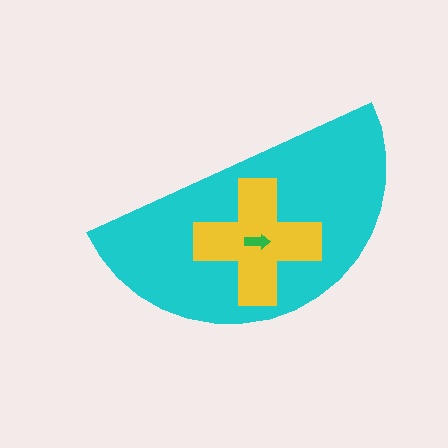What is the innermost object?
The green arrow.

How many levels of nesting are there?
3.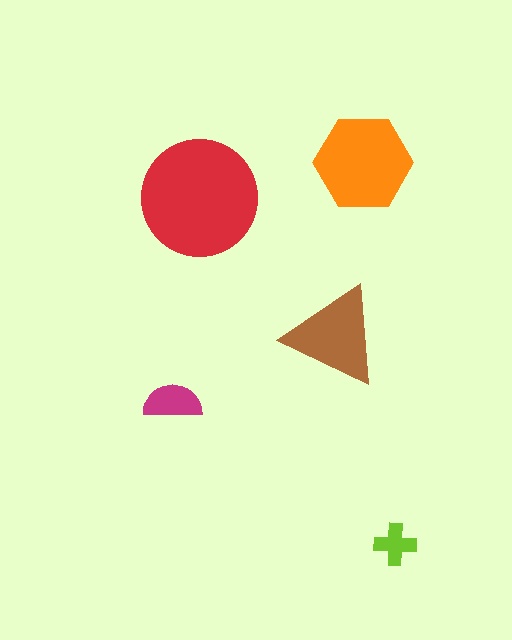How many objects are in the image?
There are 5 objects in the image.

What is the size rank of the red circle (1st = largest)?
1st.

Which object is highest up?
The orange hexagon is topmost.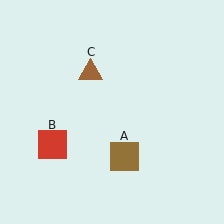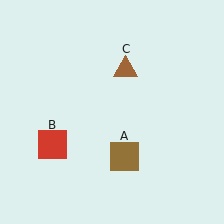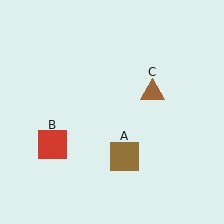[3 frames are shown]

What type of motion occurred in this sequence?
The brown triangle (object C) rotated clockwise around the center of the scene.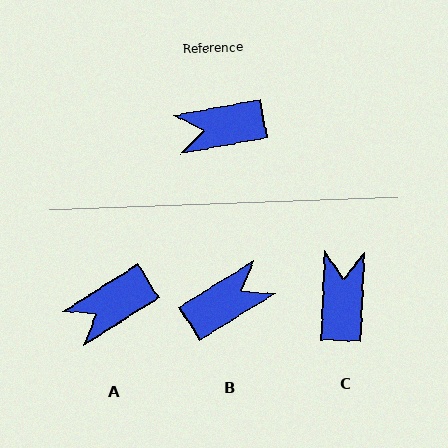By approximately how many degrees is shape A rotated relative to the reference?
Approximately 22 degrees counter-clockwise.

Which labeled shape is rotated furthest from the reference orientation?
B, about 159 degrees away.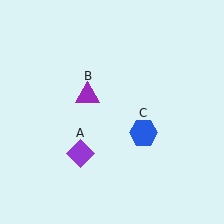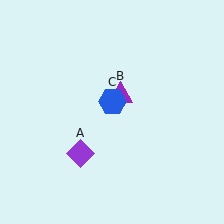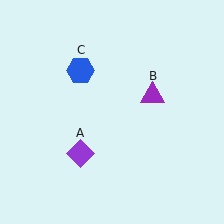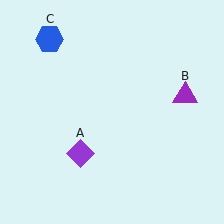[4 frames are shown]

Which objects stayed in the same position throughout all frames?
Purple diamond (object A) remained stationary.